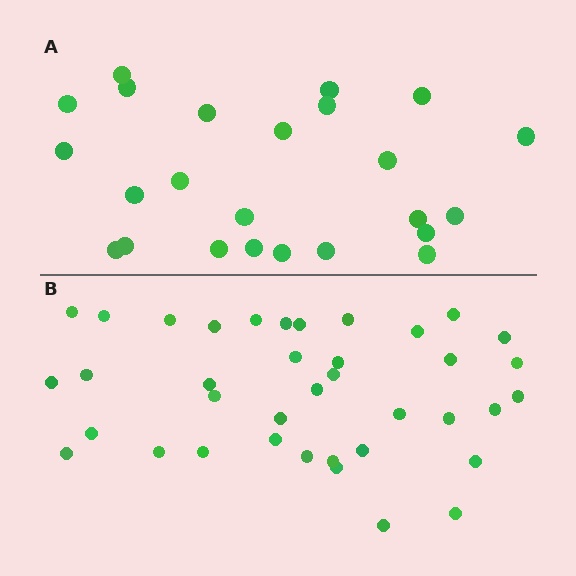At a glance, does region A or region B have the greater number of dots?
Region B (the bottom region) has more dots.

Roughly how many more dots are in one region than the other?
Region B has approximately 15 more dots than region A.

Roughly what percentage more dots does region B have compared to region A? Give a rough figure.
About 60% more.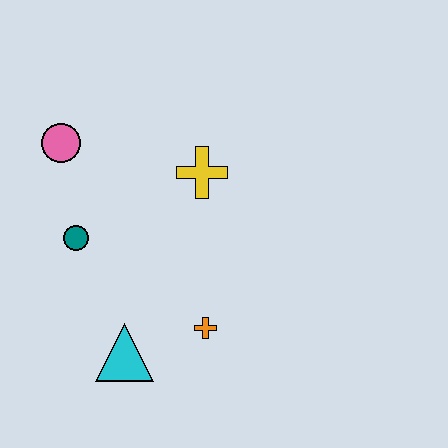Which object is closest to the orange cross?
The cyan triangle is closest to the orange cross.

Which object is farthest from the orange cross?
The pink circle is farthest from the orange cross.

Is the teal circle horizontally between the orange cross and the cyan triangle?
No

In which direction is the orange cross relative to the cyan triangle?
The orange cross is to the right of the cyan triangle.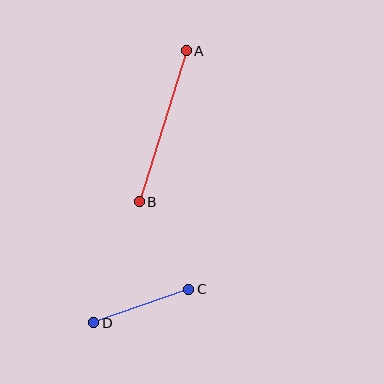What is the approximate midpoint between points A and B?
The midpoint is at approximately (163, 126) pixels.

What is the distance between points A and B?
The distance is approximately 158 pixels.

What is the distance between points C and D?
The distance is approximately 101 pixels.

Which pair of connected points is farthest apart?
Points A and B are farthest apart.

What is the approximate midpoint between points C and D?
The midpoint is at approximately (141, 306) pixels.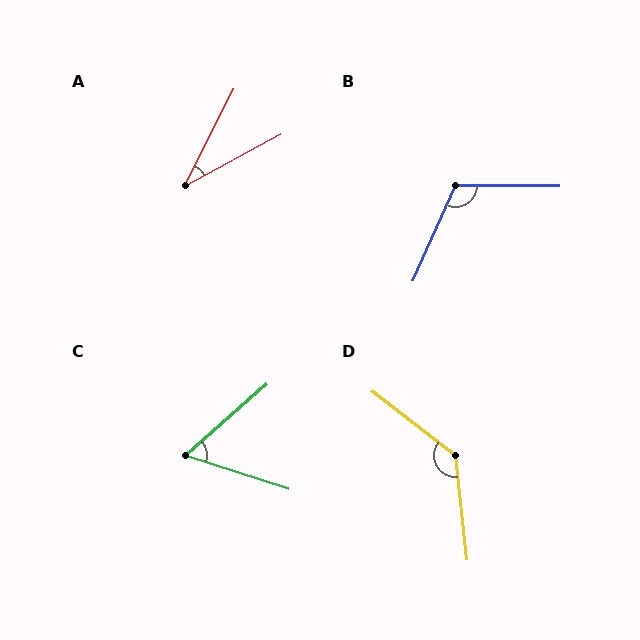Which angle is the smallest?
A, at approximately 35 degrees.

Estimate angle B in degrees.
Approximately 114 degrees.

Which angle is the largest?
D, at approximately 134 degrees.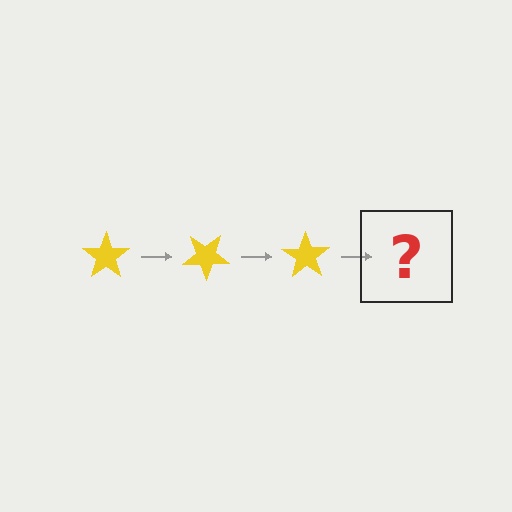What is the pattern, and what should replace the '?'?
The pattern is that the star rotates 35 degrees each step. The '?' should be a yellow star rotated 105 degrees.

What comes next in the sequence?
The next element should be a yellow star rotated 105 degrees.